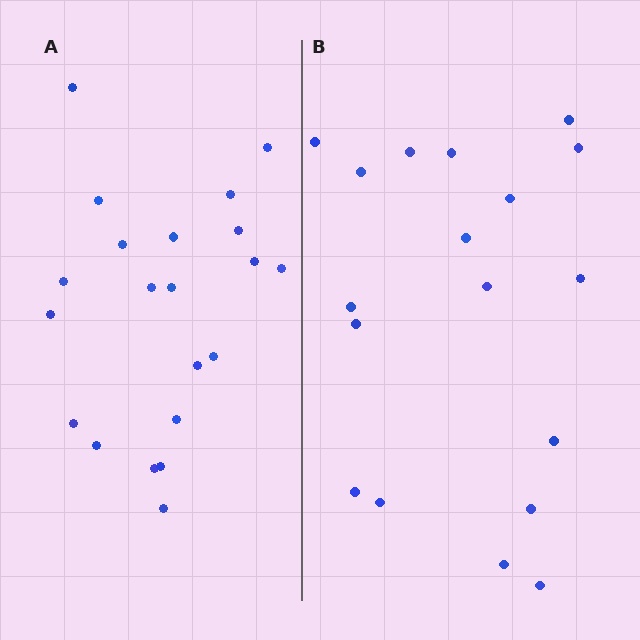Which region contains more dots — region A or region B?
Region A (the left region) has more dots.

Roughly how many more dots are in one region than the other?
Region A has just a few more — roughly 2 or 3 more dots than region B.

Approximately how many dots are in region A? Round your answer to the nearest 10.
About 20 dots. (The exact count is 21, which rounds to 20.)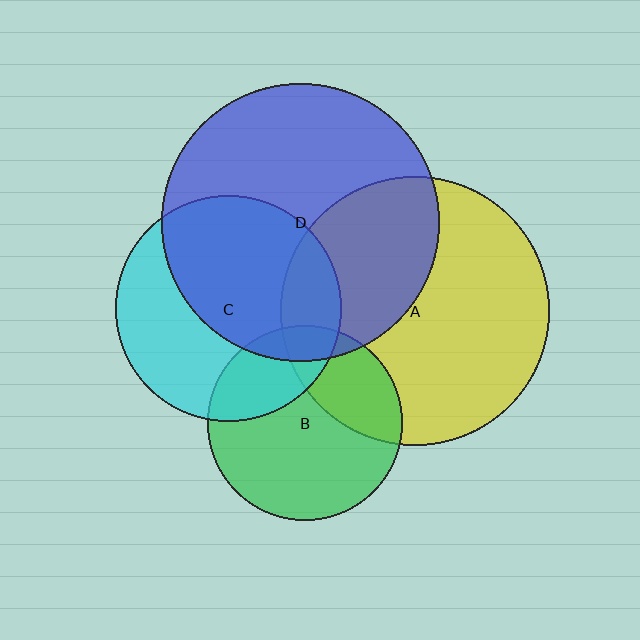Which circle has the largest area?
Circle D (blue).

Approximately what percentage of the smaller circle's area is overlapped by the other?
Approximately 15%.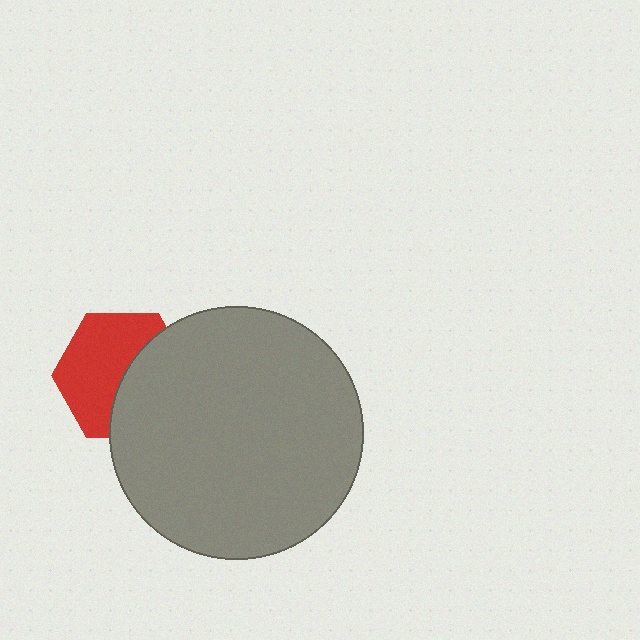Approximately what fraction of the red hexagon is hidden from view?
Roughly 44% of the red hexagon is hidden behind the gray circle.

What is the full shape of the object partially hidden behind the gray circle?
The partially hidden object is a red hexagon.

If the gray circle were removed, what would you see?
You would see the complete red hexagon.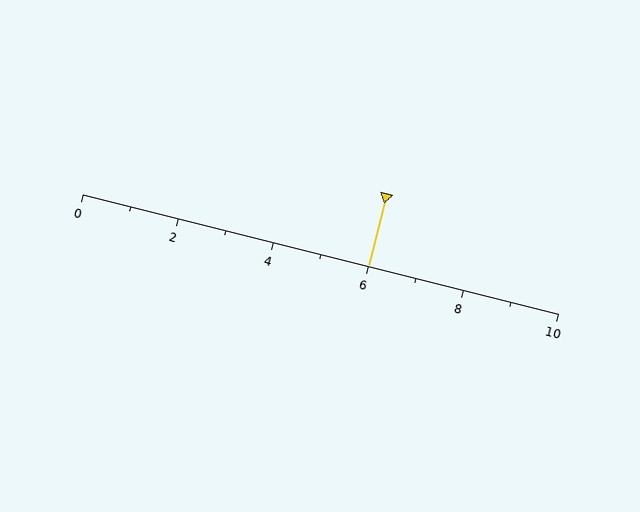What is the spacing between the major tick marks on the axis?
The major ticks are spaced 2 apart.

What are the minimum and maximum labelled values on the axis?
The axis runs from 0 to 10.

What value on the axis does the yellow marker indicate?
The marker indicates approximately 6.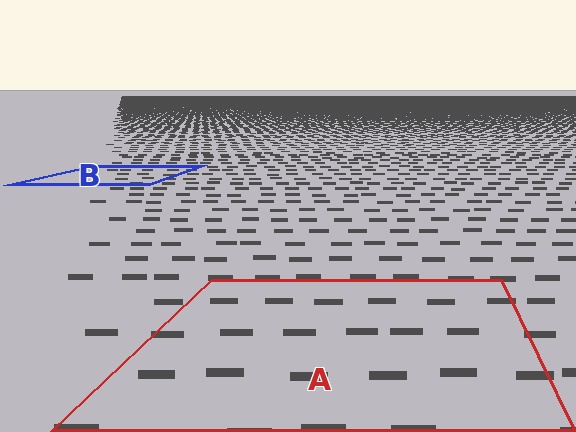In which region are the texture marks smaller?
The texture marks are smaller in region B, because it is farther away.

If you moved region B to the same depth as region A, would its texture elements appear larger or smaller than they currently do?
They would appear larger. At a closer depth, the same texture elements are projected at a bigger on-screen size.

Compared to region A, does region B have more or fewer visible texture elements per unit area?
Region B has more texture elements per unit area — they are packed more densely because it is farther away.